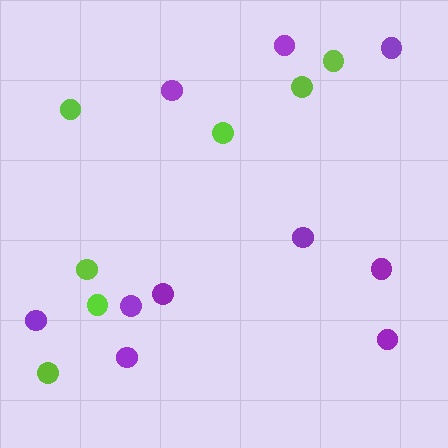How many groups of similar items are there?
There are 2 groups: one group of purple circles (10) and one group of lime circles (7).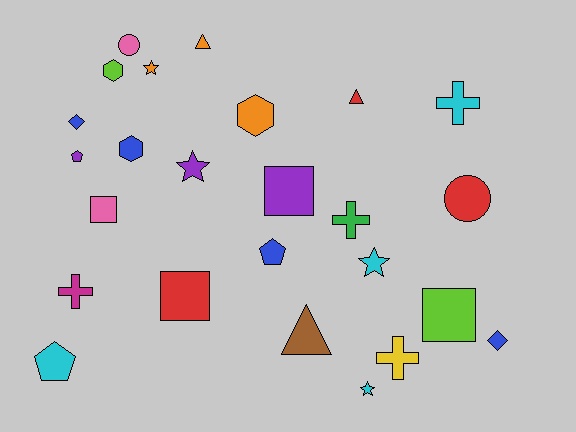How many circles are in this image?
There are 2 circles.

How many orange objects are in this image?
There are 3 orange objects.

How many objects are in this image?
There are 25 objects.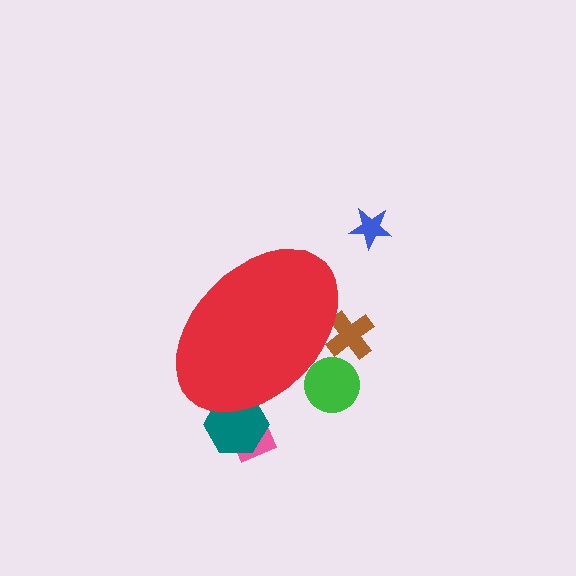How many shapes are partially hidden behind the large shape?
4 shapes are partially hidden.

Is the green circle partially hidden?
Yes, the green circle is partially hidden behind the red ellipse.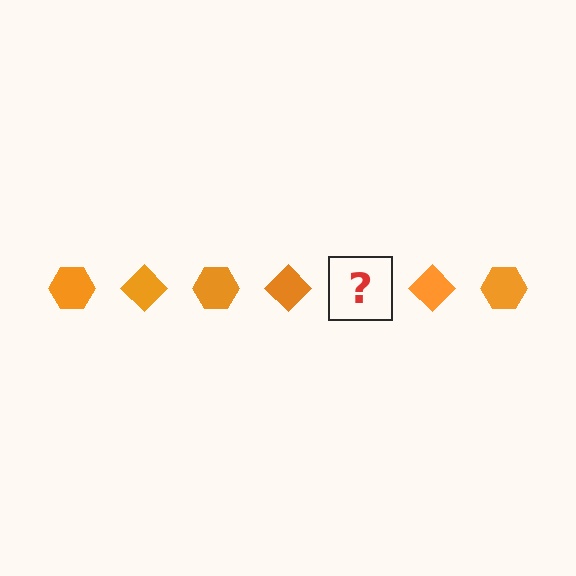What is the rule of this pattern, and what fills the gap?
The rule is that the pattern cycles through hexagon, diamond shapes in orange. The gap should be filled with an orange hexagon.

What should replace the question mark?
The question mark should be replaced with an orange hexagon.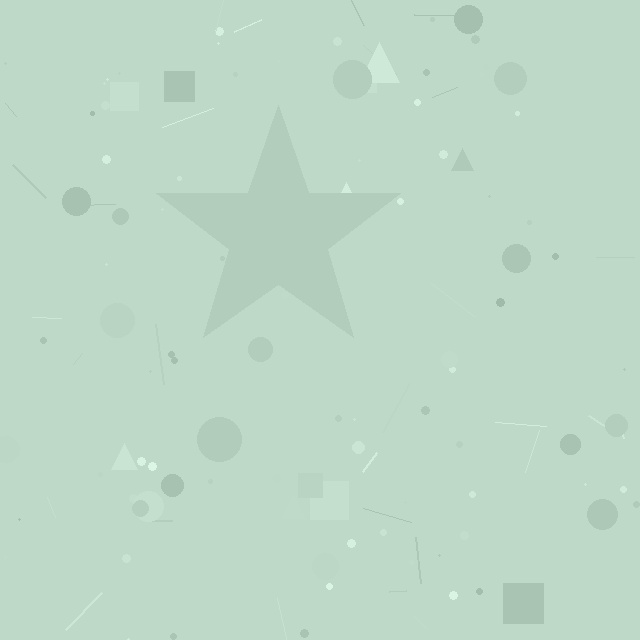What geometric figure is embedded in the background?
A star is embedded in the background.